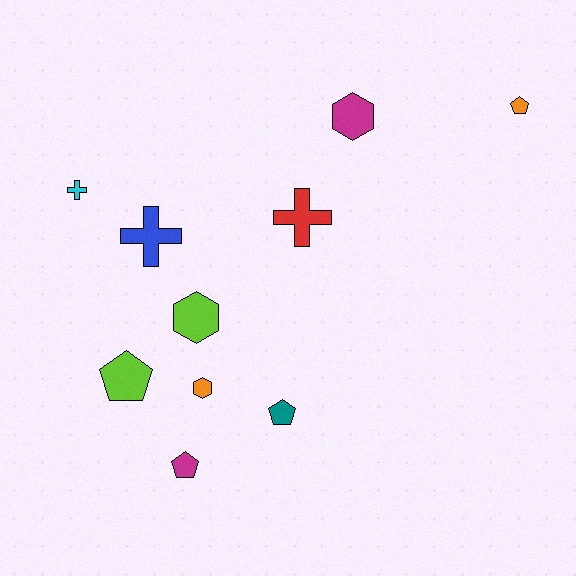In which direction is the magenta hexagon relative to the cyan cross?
The magenta hexagon is to the right of the cyan cross.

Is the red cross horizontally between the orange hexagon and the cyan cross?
No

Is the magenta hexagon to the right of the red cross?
Yes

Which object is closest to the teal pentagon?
The orange hexagon is closest to the teal pentagon.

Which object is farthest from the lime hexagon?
The orange pentagon is farthest from the lime hexagon.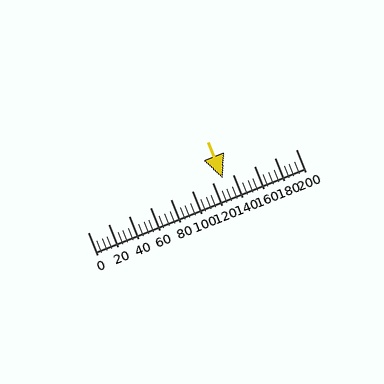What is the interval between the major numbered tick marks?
The major tick marks are spaced 20 units apart.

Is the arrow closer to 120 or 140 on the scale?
The arrow is closer to 140.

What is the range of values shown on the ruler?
The ruler shows values from 0 to 200.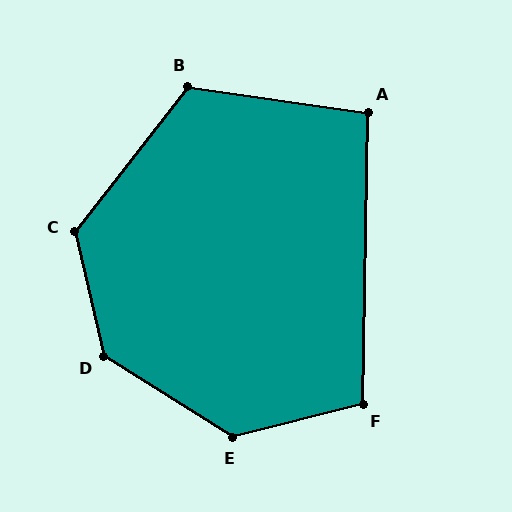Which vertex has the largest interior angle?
D, at approximately 135 degrees.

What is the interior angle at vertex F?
Approximately 105 degrees (obtuse).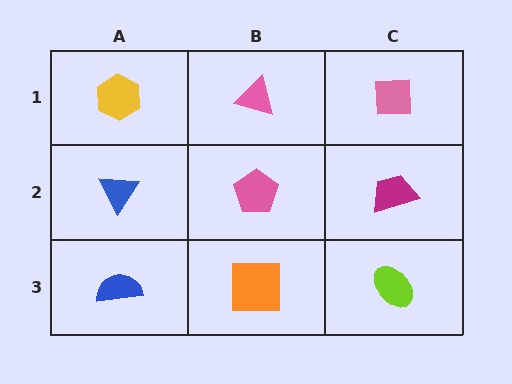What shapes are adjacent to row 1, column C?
A magenta trapezoid (row 2, column C), a pink triangle (row 1, column B).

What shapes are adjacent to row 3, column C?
A magenta trapezoid (row 2, column C), an orange square (row 3, column B).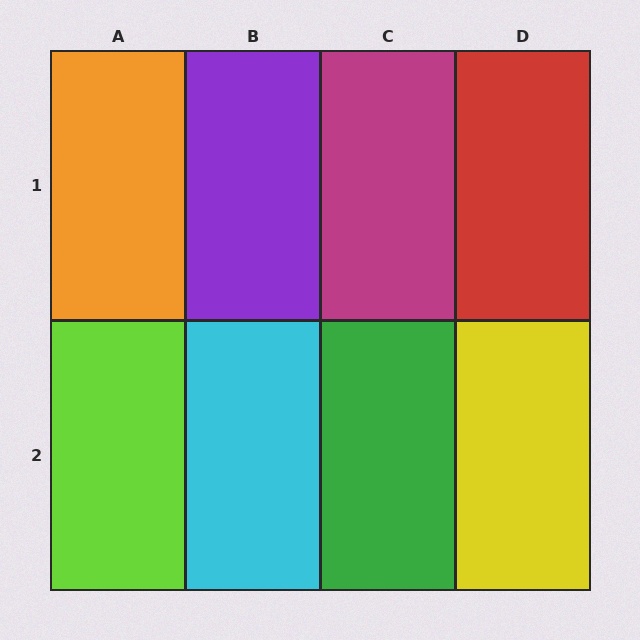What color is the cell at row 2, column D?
Yellow.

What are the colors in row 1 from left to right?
Orange, purple, magenta, red.